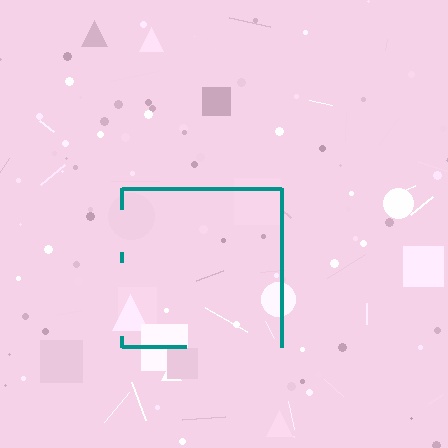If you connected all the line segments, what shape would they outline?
They would outline a square.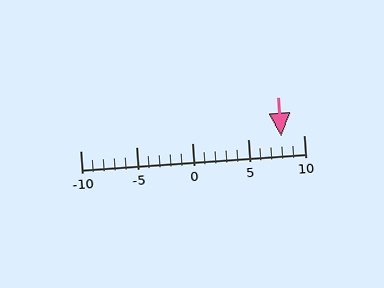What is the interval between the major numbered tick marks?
The major tick marks are spaced 5 units apart.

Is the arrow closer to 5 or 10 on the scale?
The arrow is closer to 10.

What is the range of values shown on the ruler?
The ruler shows values from -10 to 10.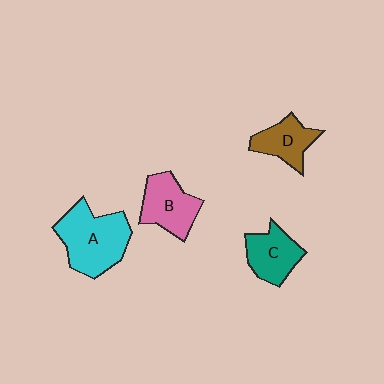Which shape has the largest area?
Shape A (cyan).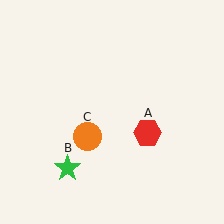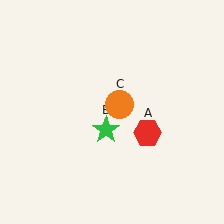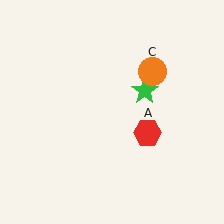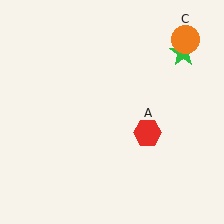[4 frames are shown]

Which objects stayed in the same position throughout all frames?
Red hexagon (object A) remained stationary.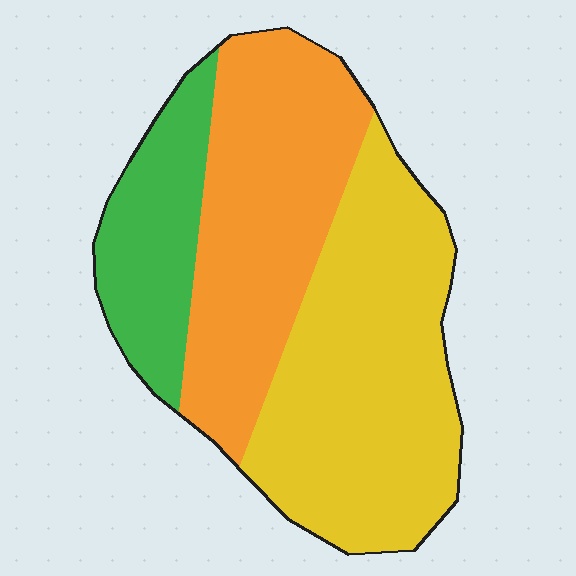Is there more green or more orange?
Orange.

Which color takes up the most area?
Yellow, at roughly 45%.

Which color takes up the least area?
Green, at roughly 20%.